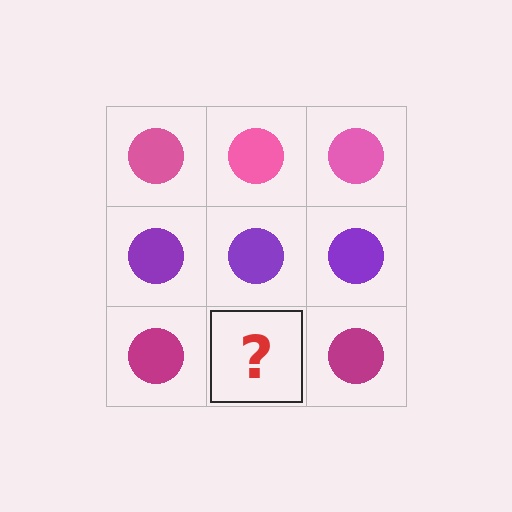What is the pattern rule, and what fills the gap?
The rule is that each row has a consistent color. The gap should be filled with a magenta circle.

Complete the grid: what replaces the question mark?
The question mark should be replaced with a magenta circle.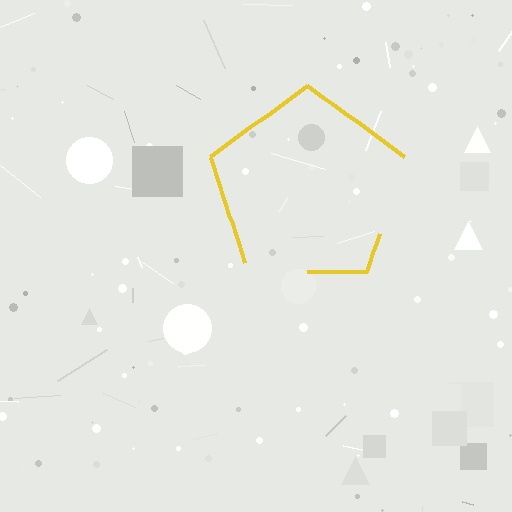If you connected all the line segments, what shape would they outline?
They would outline a pentagon.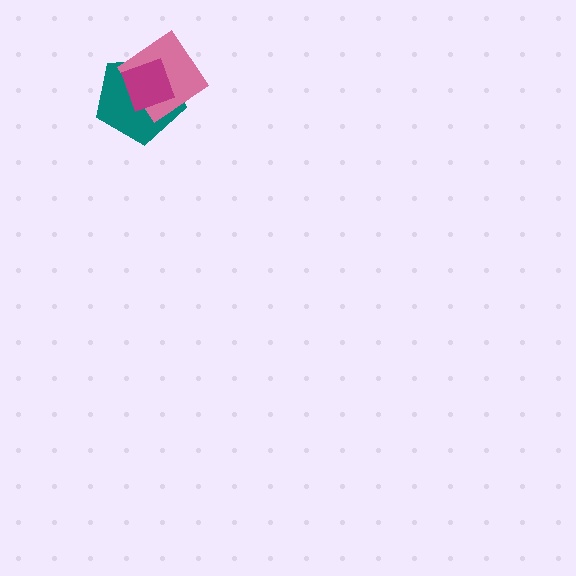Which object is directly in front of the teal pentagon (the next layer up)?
The pink diamond is directly in front of the teal pentagon.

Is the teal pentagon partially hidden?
Yes, it is partially covered by another shape.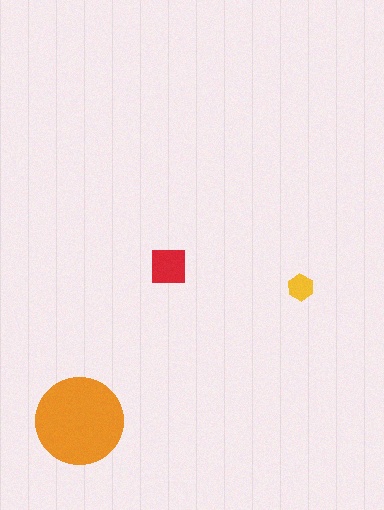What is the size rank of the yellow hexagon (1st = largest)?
3rd.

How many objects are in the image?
There are 3 objects in the image.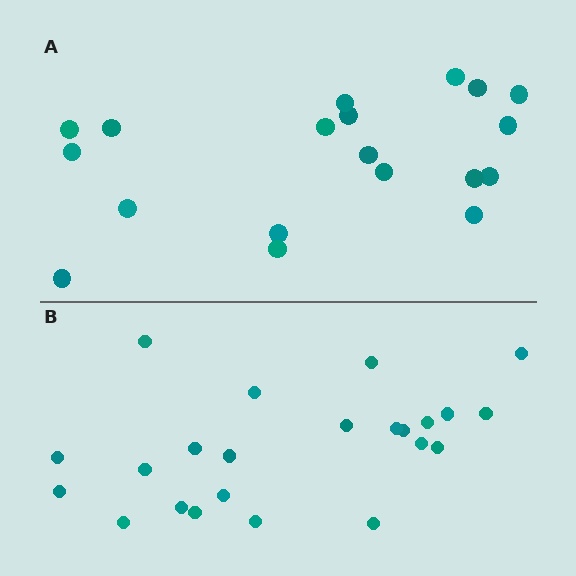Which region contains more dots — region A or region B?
Region B (the bottom region) has more dots.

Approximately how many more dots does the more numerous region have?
Region B has about 4 more dots than region A.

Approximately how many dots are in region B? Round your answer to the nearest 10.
About 20 dots. (The exact count is 23, which rounds to 20.)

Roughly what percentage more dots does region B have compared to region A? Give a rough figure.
About 20% more.